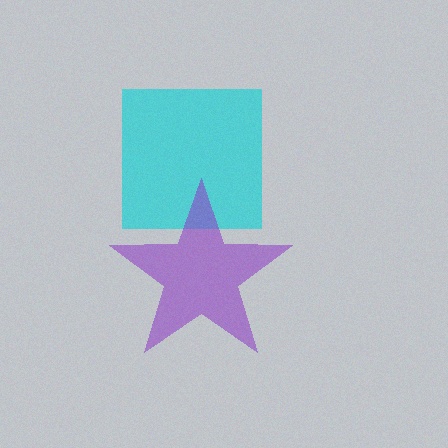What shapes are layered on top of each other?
The layered shapes are: a cyan square, a purple star.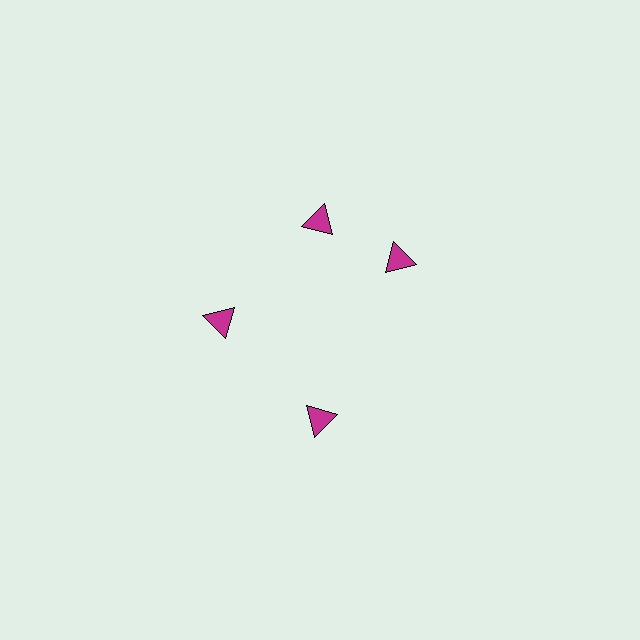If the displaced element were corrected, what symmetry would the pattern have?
It would have 4-fold rotational symmetry — the pattern would map onto itself every 90 degrees.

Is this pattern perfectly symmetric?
No. The 4 magenta triangles are arranged in a ring, but one element near the 3 o'clock position is rotated out of alignment along the ring, breaking the 4-fold rotational symmetry.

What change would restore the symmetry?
The symmetry would be restored by rotating it back into even spacing with its neighbors so that all 4 triangles sit at equal angles and equal distance from the center.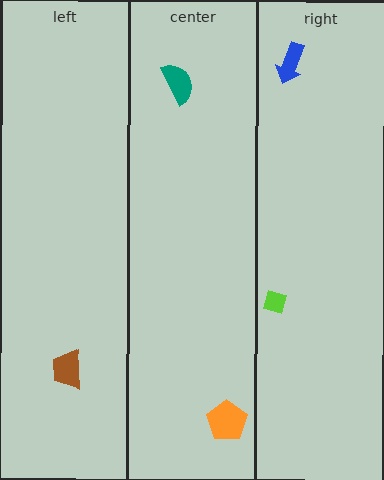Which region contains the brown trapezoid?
The left region.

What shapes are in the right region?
The blue arrow, the lime diamond.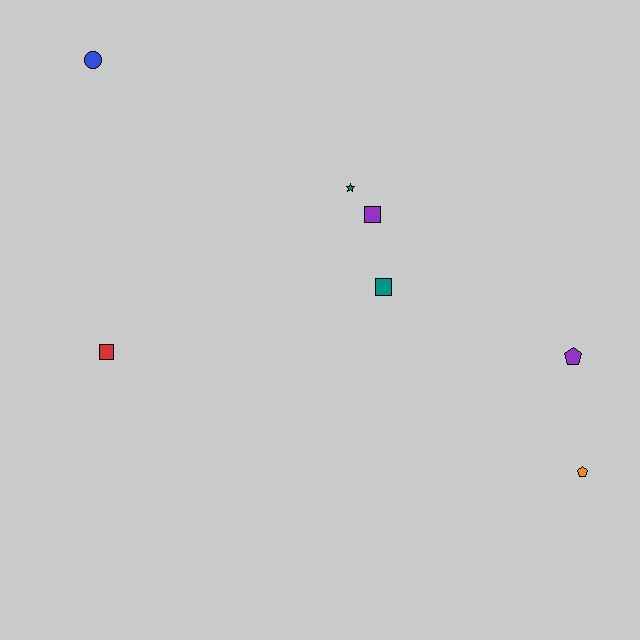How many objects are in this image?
There are 7 objects.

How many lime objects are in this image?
There are no lime objects.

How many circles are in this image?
There is 1 circle.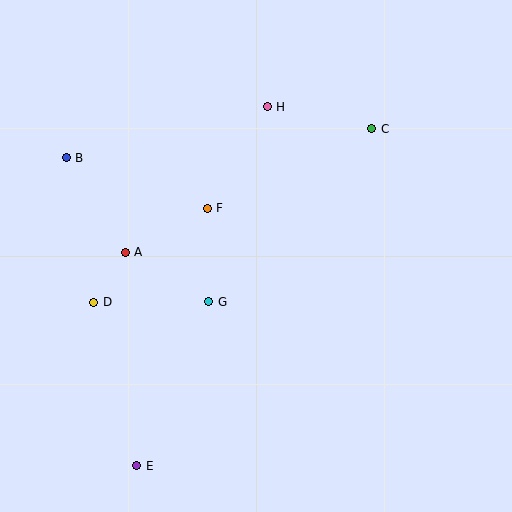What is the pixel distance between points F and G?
The distance between F and G is 93 pixels.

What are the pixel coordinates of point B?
Point B is at (66, 158).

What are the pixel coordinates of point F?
Point F is at (207, 208).